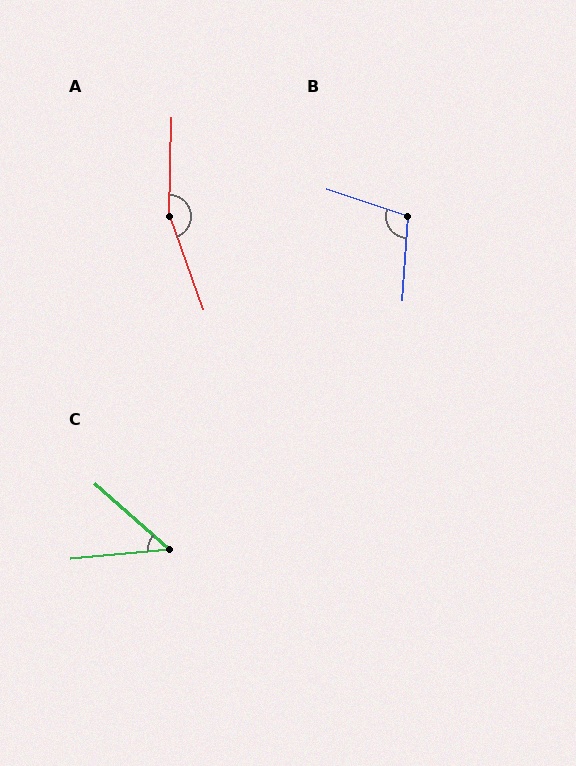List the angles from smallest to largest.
C (46°), B (105°), A (159°).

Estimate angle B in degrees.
Approximately 105 degrees.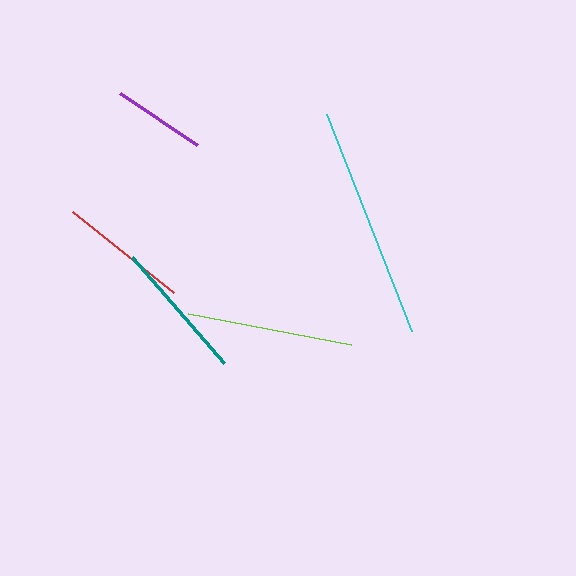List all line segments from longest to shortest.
From longest to shortest: cyan, lime, teal, red, purple.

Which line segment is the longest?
The cyan line is the longest at approximately 233 pixels.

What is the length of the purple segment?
The purple segment is approximately 92 pixels long.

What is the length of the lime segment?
The lime segment is approximately 166 pixels long.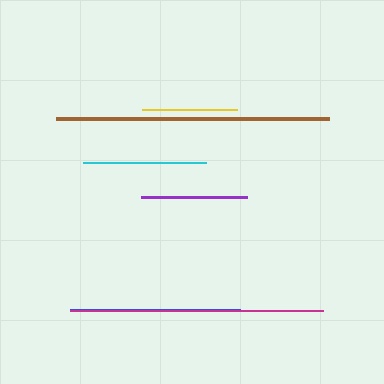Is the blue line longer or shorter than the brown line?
The brown line is longer than the blue line.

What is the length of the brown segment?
The brown segment is approximately 273 pixels long.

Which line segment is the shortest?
The yellow line is the shortest at approximately 95 pixels.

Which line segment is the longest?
The brown line is the longest at approximately 273 pixels.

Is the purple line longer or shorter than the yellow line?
The purple line is longer than the yellow line.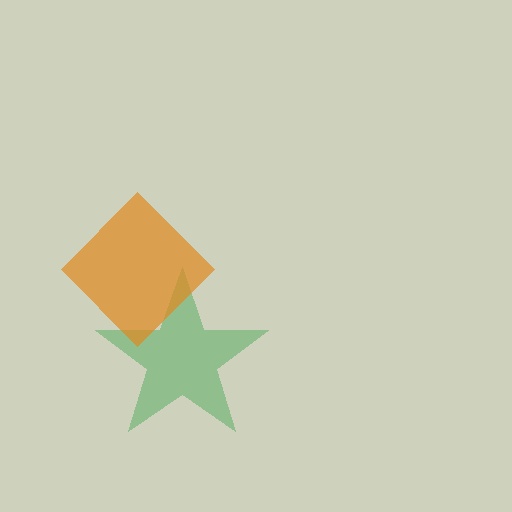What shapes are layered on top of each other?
The layered shapes are: a green star, an orange diamond.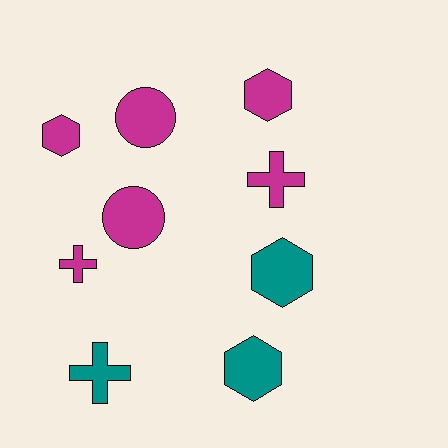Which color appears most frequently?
Magenta, with 6 objects.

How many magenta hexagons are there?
There are 2 magenta hexagons.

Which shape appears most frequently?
Hexagon, with 4 objects.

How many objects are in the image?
There are 9 objects.